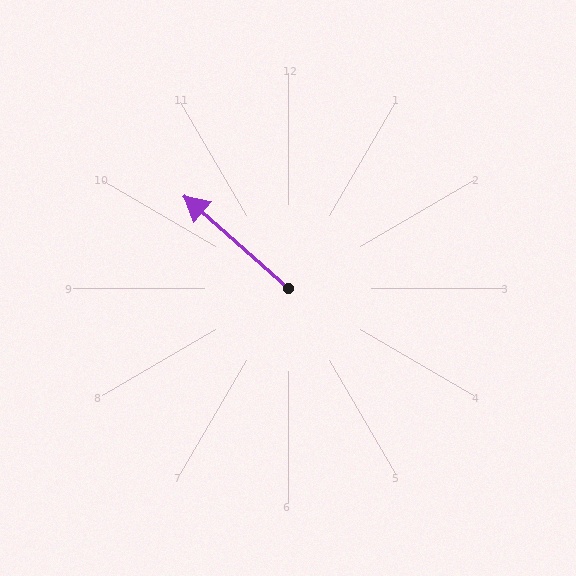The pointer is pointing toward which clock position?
Roughly 10 o'clock.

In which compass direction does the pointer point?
Northwest.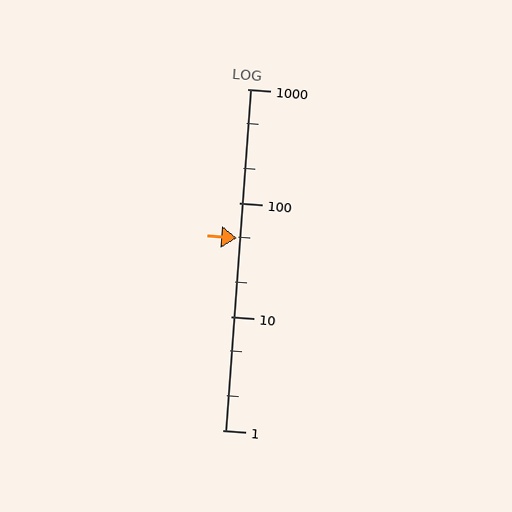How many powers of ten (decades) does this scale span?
The scale spans 3 decades, from 1 to 1000.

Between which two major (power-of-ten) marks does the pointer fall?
The pointer is between 10 and 100.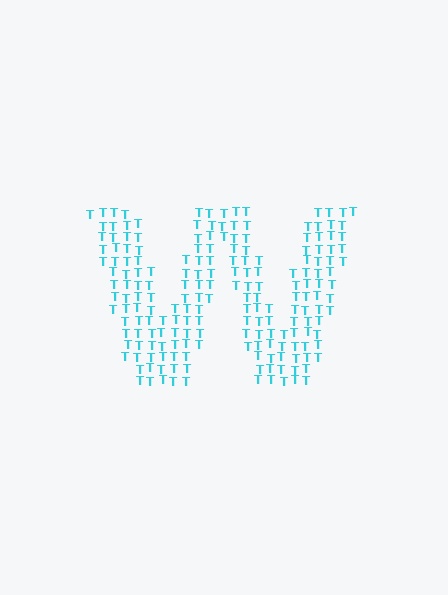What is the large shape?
The large shape is the letter W.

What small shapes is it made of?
It is made of small letter T's.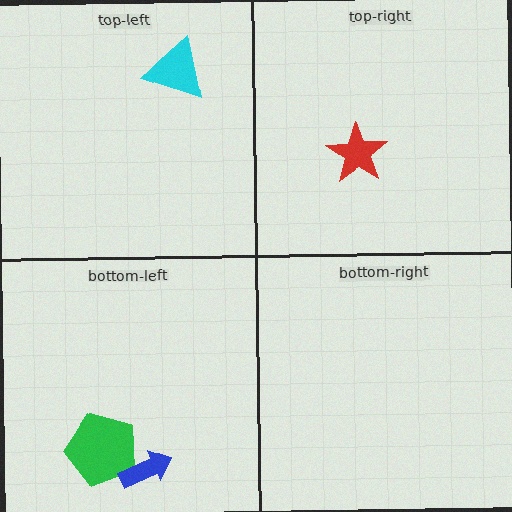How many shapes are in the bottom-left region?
2.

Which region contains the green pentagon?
The bottom-left region.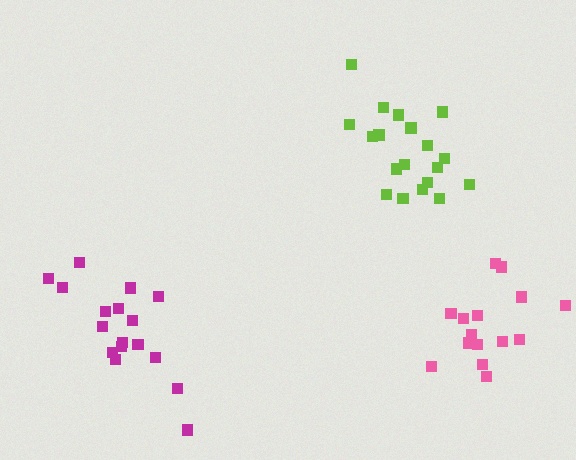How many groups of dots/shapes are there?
There are 3 groups.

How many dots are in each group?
Group 1: 17 dots, Group 2: 19 dots, Group 3: 15 dots (51 total).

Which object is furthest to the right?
The pink cluster is rightmost.